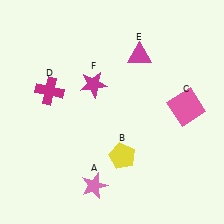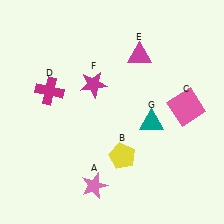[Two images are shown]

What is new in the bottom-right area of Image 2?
A teal triangle (G) was added in the bottom-right area of Image 2.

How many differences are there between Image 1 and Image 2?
There is 1 difference between the two images.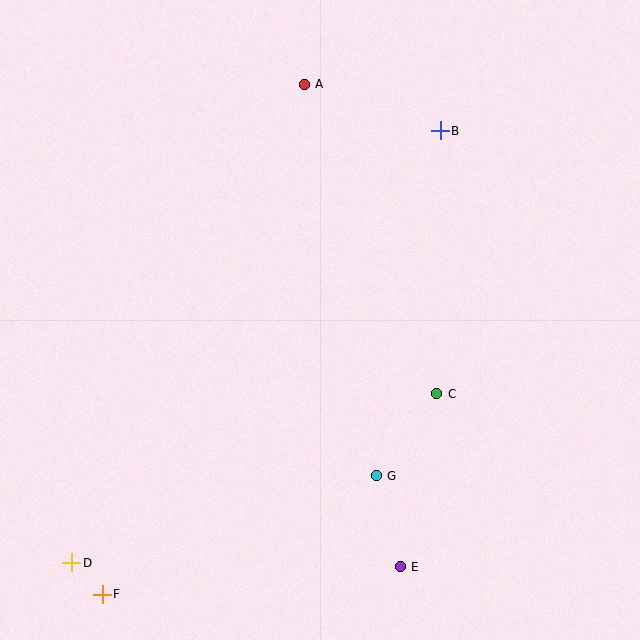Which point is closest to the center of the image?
Point C at (437, 394) is closest to the center.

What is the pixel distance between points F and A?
The distance between F and A is 549 pixels.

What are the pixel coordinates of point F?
Point F is at (102, 594).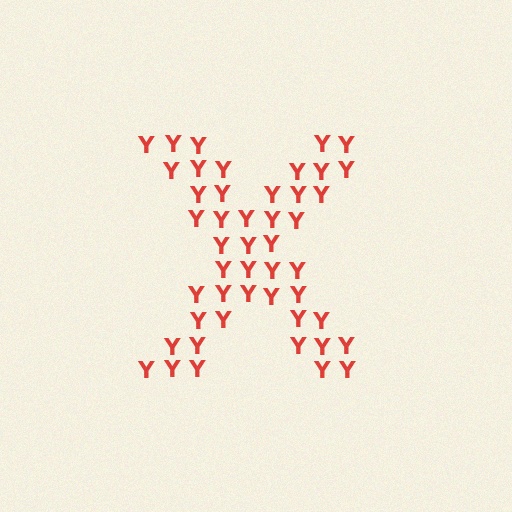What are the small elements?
The small elements are letter Y's.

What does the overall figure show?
The overall figure shows the letter X.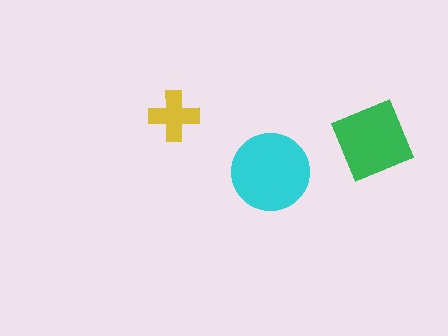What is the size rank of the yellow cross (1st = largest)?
3rd.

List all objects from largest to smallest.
The cyan circle, the green square, the yellow cross.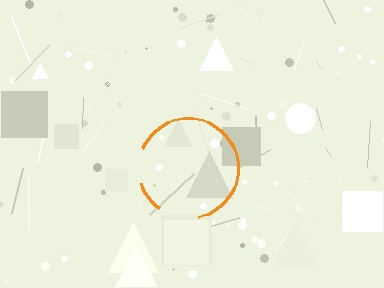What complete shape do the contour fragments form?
The contour fragments form a circle.